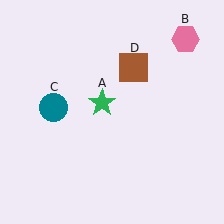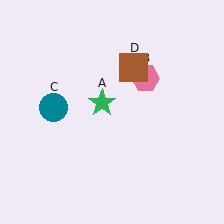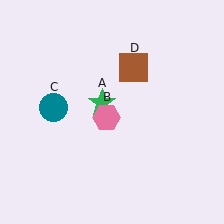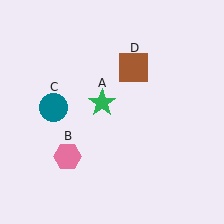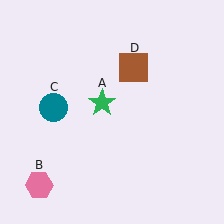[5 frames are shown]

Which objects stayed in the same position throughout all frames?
Green star (object A) and teal circle (object C) and brown square (object D) remained stationary.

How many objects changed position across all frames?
1 object changed position: pink hexagon (object B).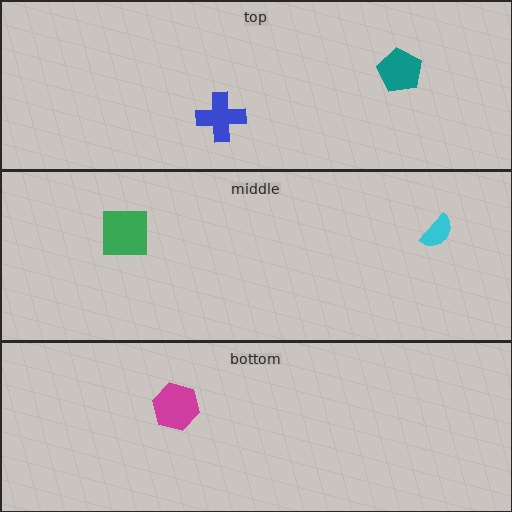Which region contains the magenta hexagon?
The bottom region.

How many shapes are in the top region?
2.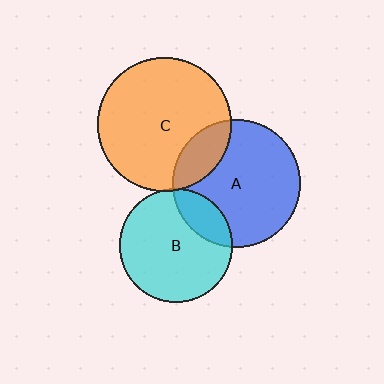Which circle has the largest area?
Circle C (orange).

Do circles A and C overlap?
Yes.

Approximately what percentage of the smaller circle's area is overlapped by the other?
Approximately 20%.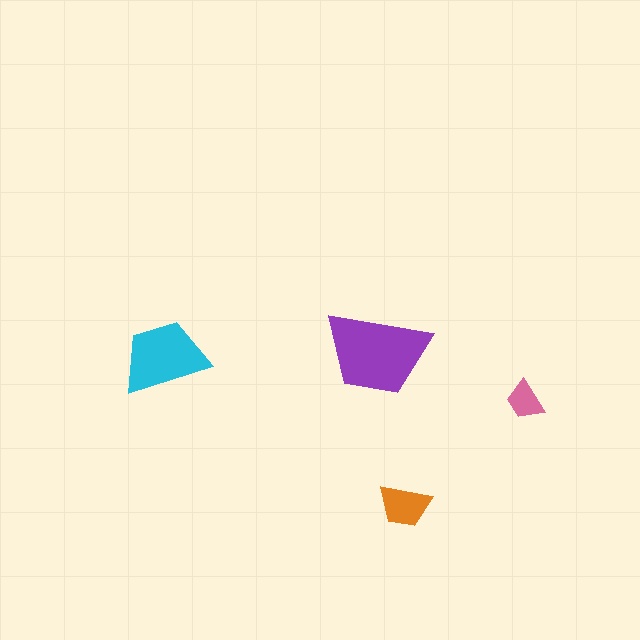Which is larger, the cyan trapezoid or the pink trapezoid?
The cyan one.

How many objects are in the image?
There are 4 objects in the image.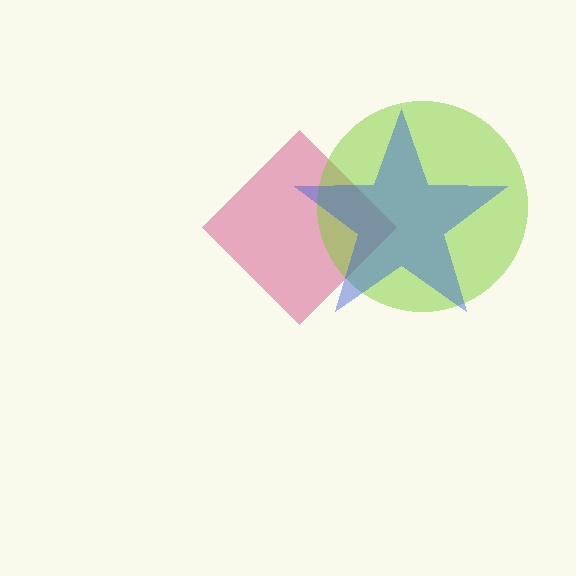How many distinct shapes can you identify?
There are 3 distinct shapes: a pink diamond, a lime circle, a blue star.